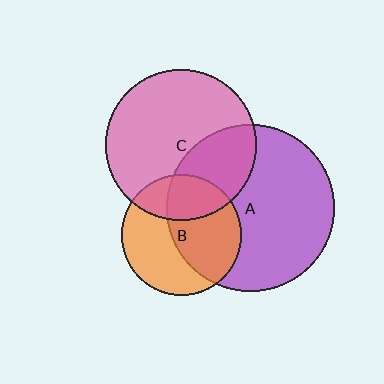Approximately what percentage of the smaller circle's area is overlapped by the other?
Approximately 50%.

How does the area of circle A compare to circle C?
Approximately 1.2 times.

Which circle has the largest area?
Circle A (purple).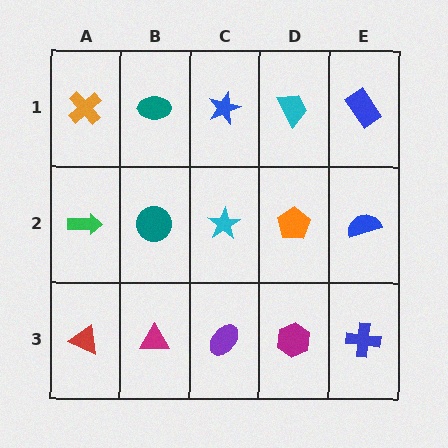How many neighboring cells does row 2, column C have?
4.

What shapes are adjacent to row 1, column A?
A green arrow (row 2, column A), a teal ellipse (row 1, column B).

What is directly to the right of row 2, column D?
A blue semicircle.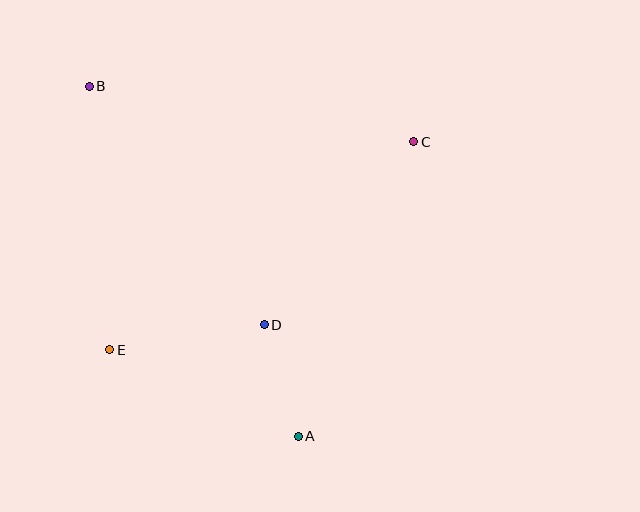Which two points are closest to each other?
Points A and D are closest to each other.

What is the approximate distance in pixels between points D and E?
The distance between D and E is approximately 157 pixels.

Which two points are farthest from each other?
Points A and B are farthest from each other.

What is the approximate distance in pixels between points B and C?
The distance between B and C is approximately 329 pixels.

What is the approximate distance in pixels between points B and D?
The distance between B and D is approximately 296 pixels.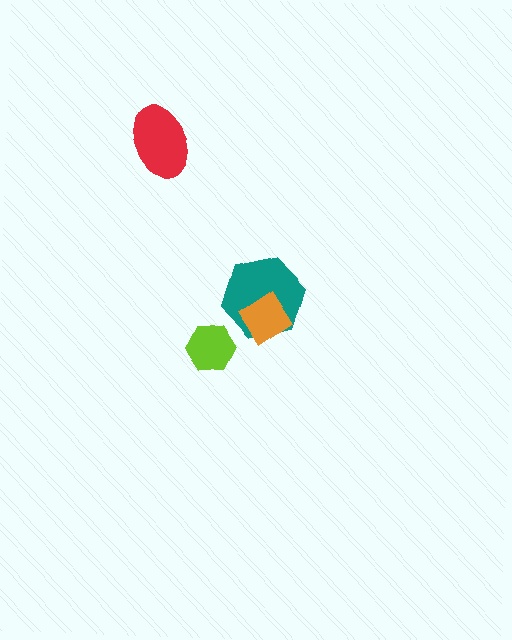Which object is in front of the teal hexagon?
The orange diamond is in front of the teal hexagon.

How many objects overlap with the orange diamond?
1 object overlaps with the orange diamond.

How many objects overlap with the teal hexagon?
1 object overlaps with the teal hexagon.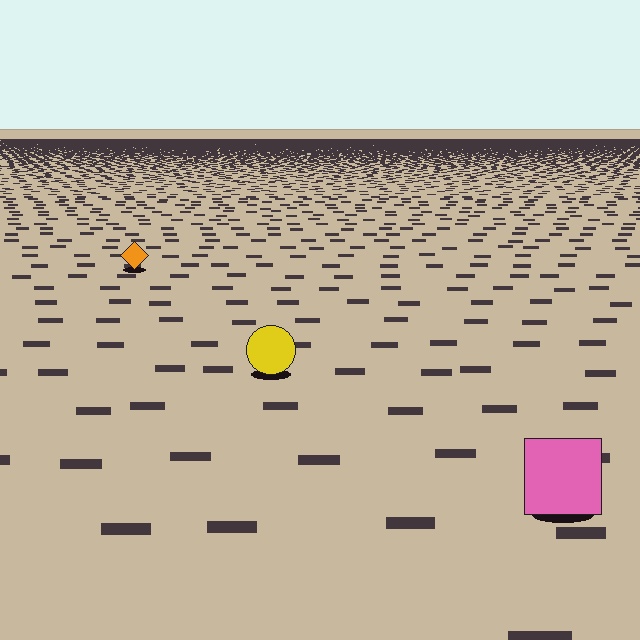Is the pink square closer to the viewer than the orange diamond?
Yes. The pink square is closer — you can tell from the texture gradient: the ground texture is coarser near it.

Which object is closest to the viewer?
The pink square is closest. The texture marks near it are larger and more spread out.